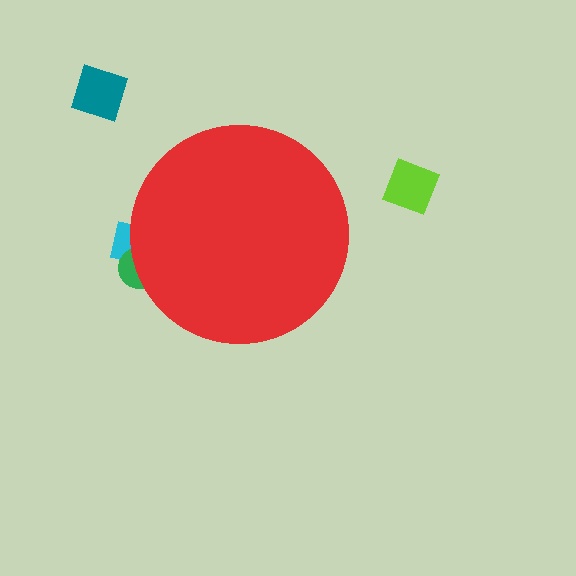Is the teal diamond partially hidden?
No, the teal diamond is fully visible.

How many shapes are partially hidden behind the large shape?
2 shapes are partially hidden.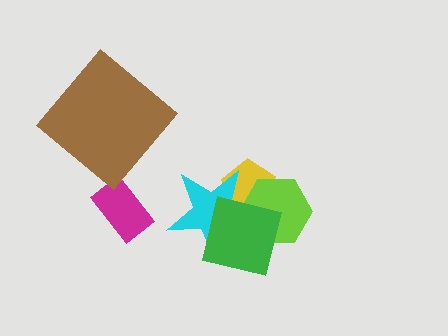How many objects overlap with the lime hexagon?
3 objects overlap with the lime hexagon.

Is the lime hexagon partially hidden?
Yes, it is partially covered by another shape.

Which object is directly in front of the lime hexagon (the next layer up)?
The cyan star is directly in front of the lime hexagon.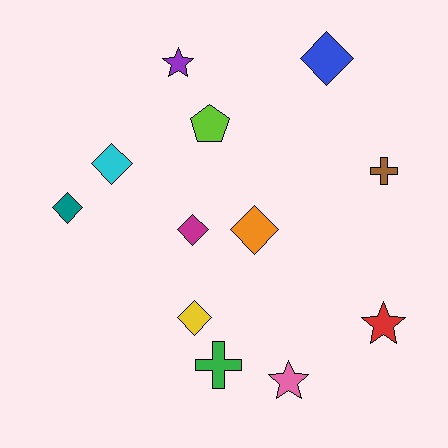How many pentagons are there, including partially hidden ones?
There is 1 pentagon.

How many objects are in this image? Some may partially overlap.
There are 12 objects.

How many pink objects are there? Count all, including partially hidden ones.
There is 1 pink object.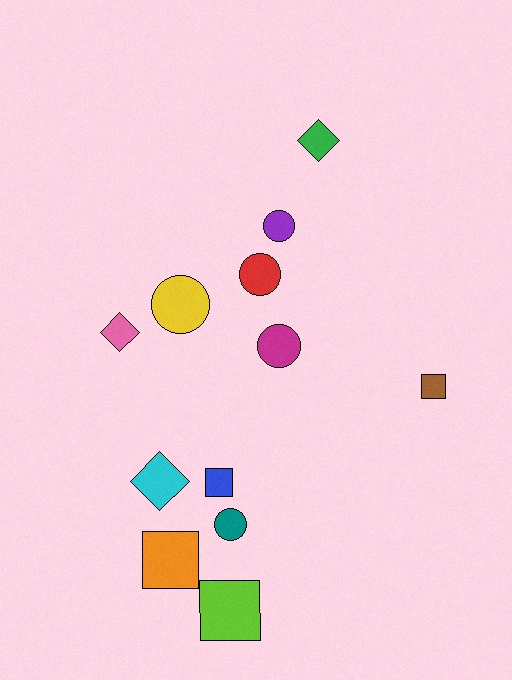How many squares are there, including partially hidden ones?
There are 4 squares.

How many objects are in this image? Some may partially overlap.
There are 12 objects.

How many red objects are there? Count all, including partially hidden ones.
There is 1 red object.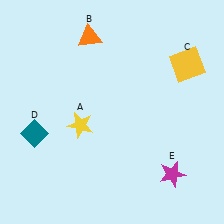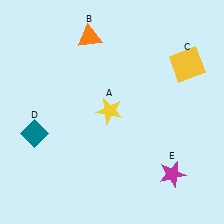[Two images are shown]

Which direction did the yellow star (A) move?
The yellow star (A) moved right.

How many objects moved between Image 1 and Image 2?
1 object moved between the two images.